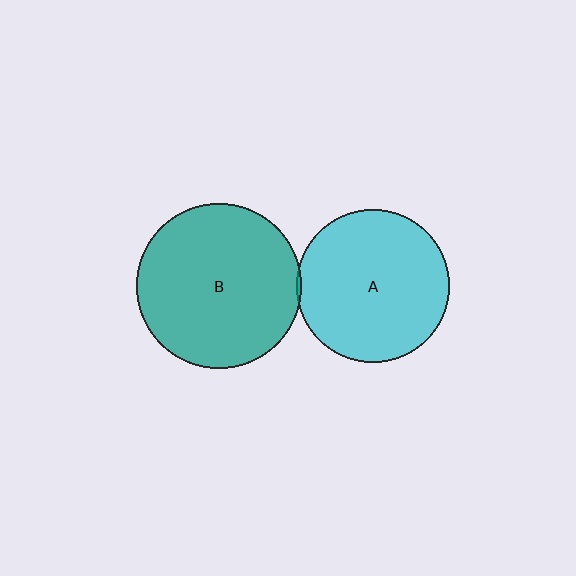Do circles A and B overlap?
Yes.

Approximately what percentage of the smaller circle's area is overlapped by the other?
Approximately 5%.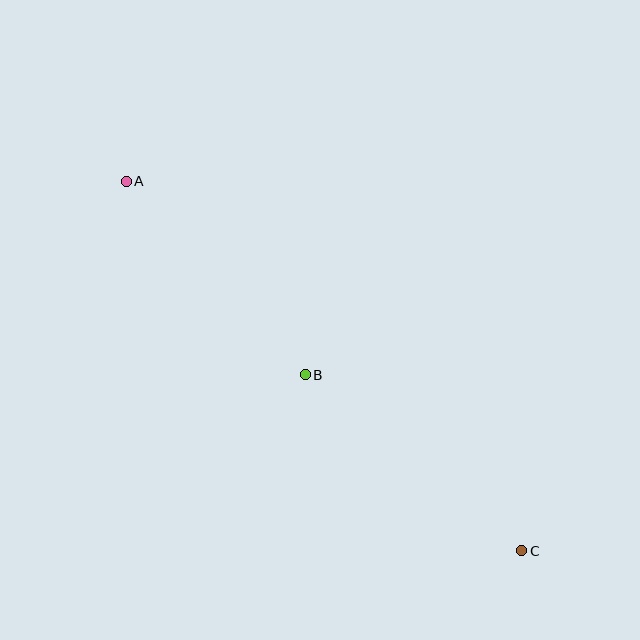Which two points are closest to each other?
Points A and B are closest to each other.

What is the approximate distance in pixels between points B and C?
The distance between B and C is approximately 279 pixels.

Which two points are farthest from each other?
Points A and C are farthest from each other.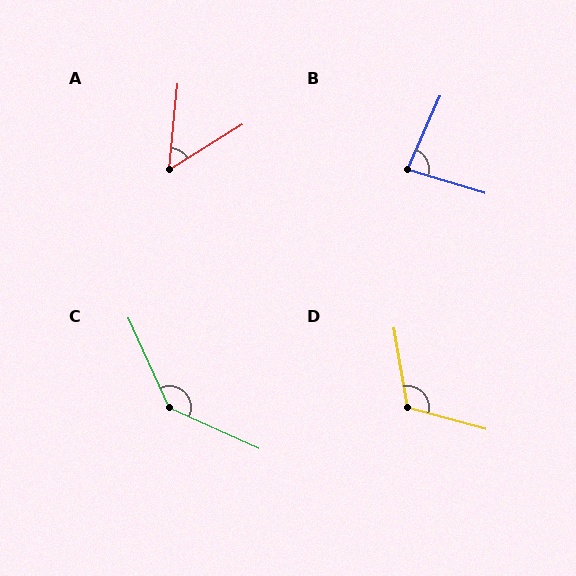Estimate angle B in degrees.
Approximately 83 degrees.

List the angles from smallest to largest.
A (53°), B (83°), D (115°), C (139°).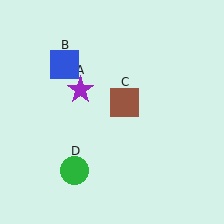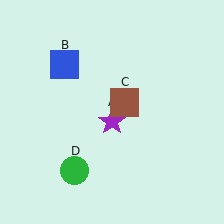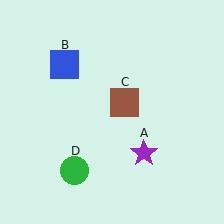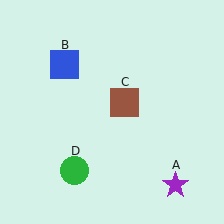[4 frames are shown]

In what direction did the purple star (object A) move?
The purple star (object A) moved down and to the right.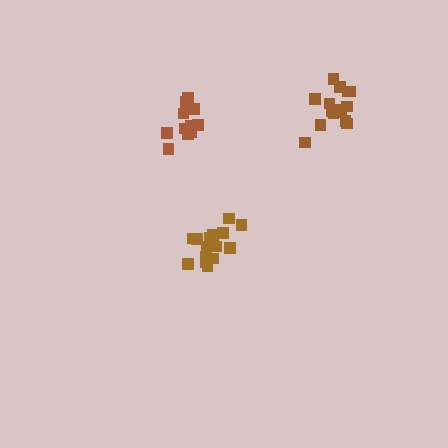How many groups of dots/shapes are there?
There are 3 groups.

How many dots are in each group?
Group 1: 15 dots, Group 2: 12 dots, Group 3: 15 dots (42 total).